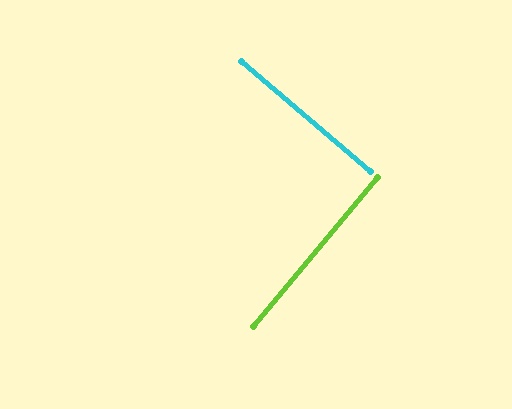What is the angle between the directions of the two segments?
Approximately 89 degrees.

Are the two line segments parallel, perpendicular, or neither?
Perpendicular — they meet at approximately 89°.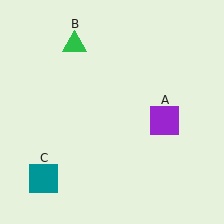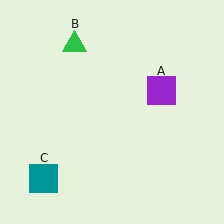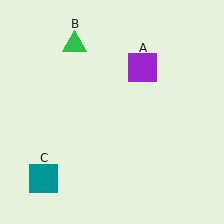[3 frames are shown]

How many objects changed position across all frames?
1 object changed position: purple square (object A).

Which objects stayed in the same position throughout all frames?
Green triangle (object B) and teal square (object C) remained stationary.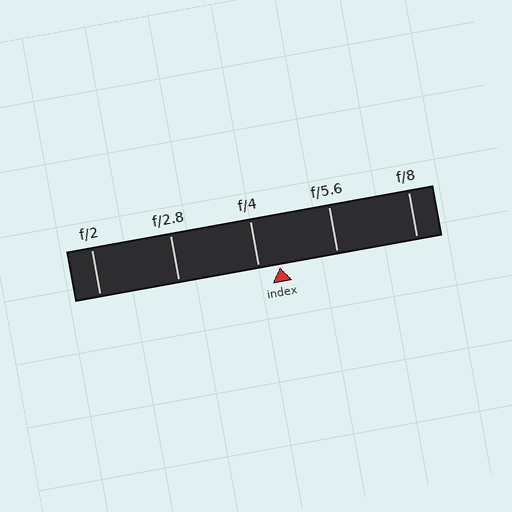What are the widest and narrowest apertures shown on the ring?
The widest aperture shown is f/2 and the narrowest is f/8.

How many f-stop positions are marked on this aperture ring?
There are 5 f-stop positions marked.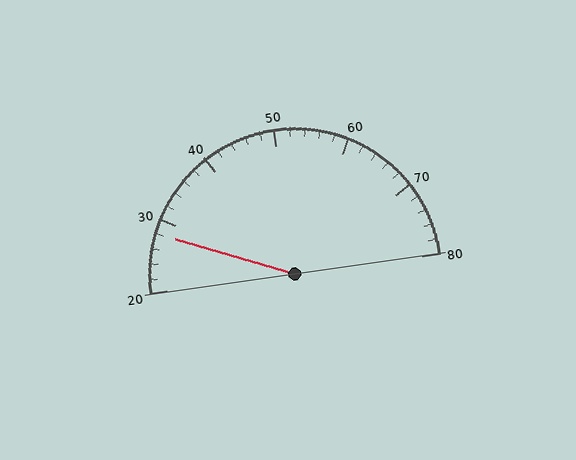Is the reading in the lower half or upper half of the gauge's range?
The reading is in the lower half of the range (20 to 80).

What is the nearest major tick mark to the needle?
The nearest major tick mark is 30.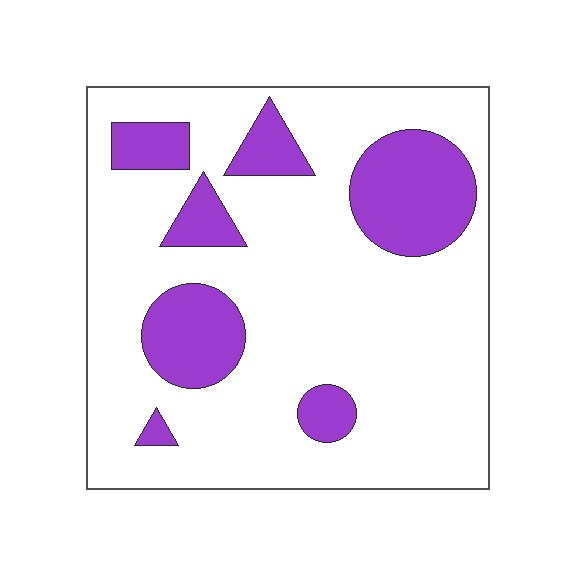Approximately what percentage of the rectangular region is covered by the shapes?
Approximately 20%.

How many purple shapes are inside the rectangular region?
7.